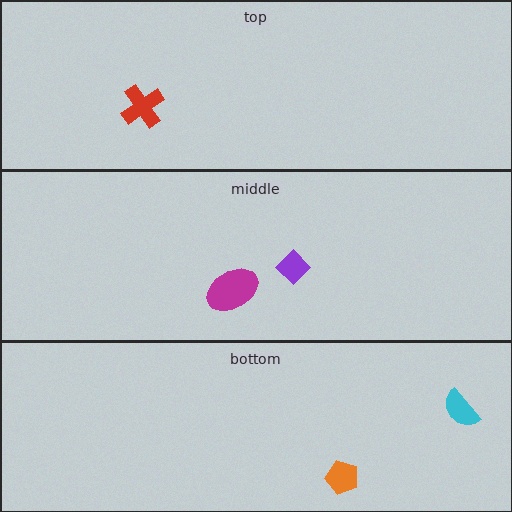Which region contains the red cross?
The top region.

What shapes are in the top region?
The red cross.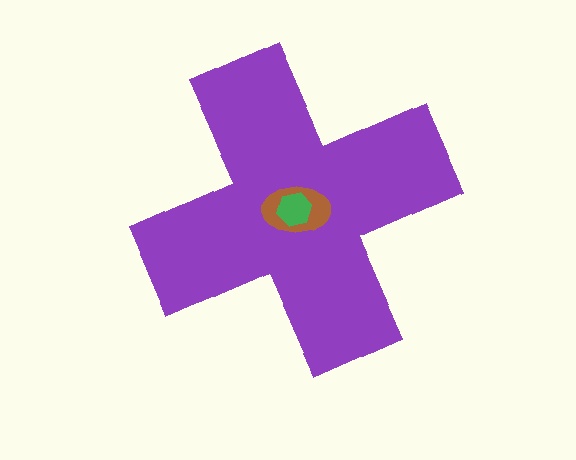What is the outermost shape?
The purple cross.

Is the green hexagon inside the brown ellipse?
Yes.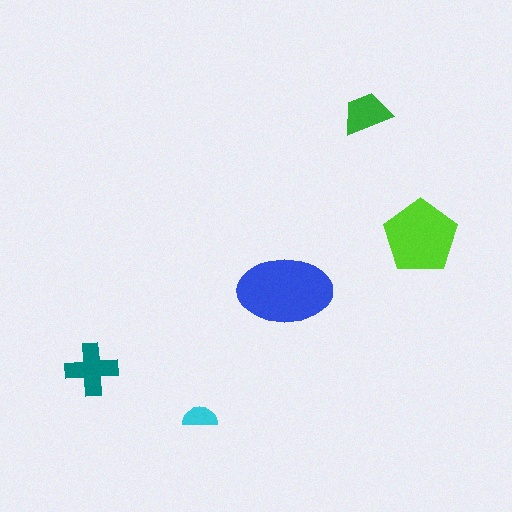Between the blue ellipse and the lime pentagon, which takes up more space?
The blue ellipse.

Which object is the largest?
The blue ellipse.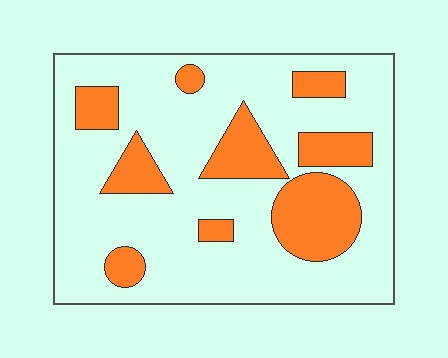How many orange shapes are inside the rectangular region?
9.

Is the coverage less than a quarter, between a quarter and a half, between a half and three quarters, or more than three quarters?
Less than a quarter.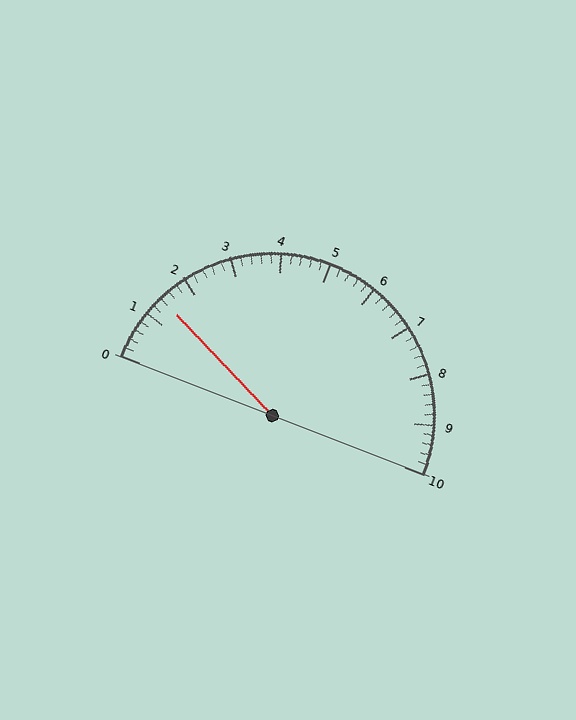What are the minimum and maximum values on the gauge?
The gauge ranges from 0 to 10.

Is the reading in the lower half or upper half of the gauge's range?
The reading is in the lower half of the range (0 to 10).